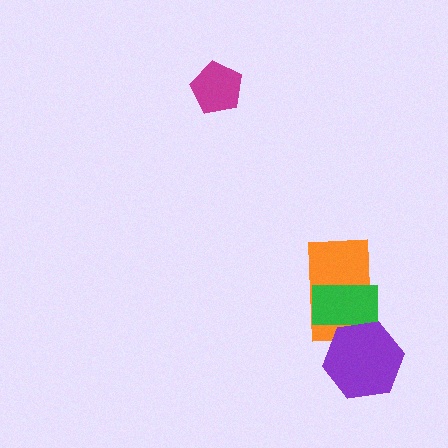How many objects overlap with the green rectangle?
2 objects overlap with the green rectangle.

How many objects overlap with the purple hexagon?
2 objects overlap with the purple hexagon.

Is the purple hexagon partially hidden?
No, no other shape covers it.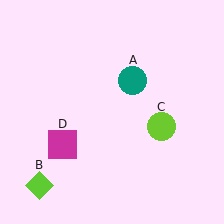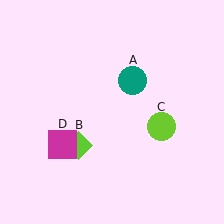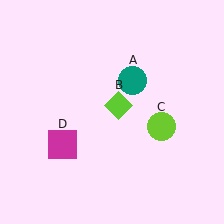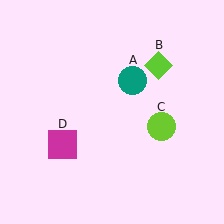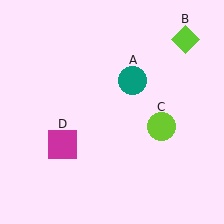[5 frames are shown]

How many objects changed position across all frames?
1 object changed position: lime diamond (object B).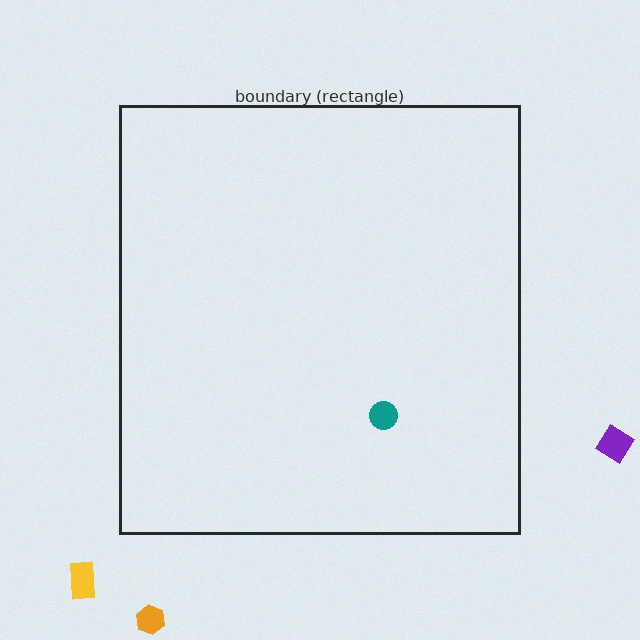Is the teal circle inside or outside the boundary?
Inside.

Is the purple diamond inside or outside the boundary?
Outside.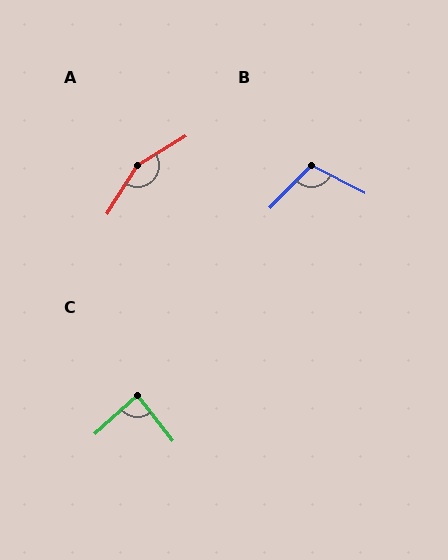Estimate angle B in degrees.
Approximately 107 degrees.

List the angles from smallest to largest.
C (86°), B (107°), A (154°).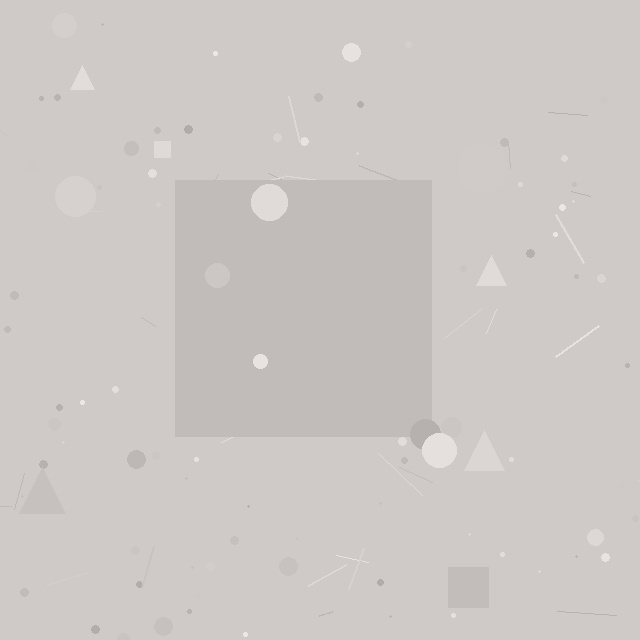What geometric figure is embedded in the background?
A square is embedded in the background.